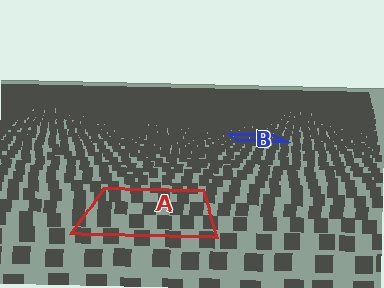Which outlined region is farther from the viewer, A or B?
Region B is farther from the viewer — the texture elements inside it appear smaller and more densely packed.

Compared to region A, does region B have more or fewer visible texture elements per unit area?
Region B has more texture elements per unit area — they are packed more densely because it is farther away.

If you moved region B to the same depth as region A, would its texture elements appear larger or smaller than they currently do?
They would appear larger. At a closer depth, the same texture elements are projected at a bigger on-screen size.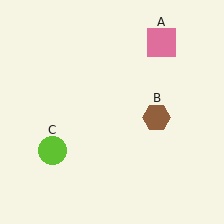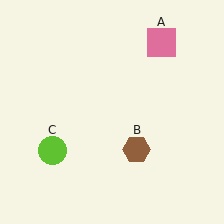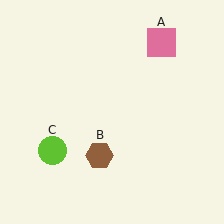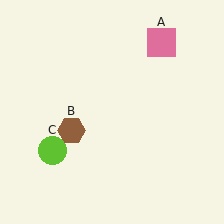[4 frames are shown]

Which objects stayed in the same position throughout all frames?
Pink square (object A) and lime circle (object C) remained stationary.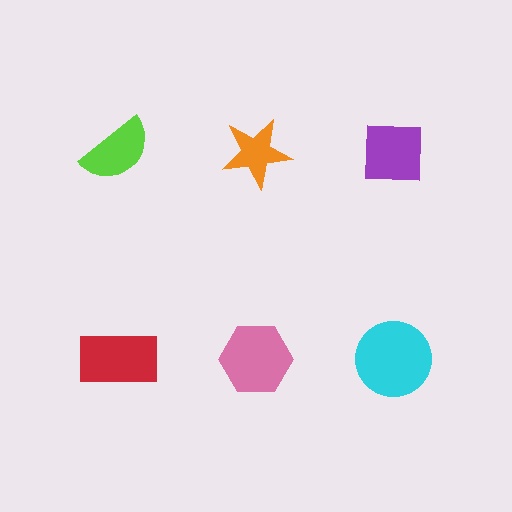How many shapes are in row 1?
3 shapes.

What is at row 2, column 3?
A cyan circle.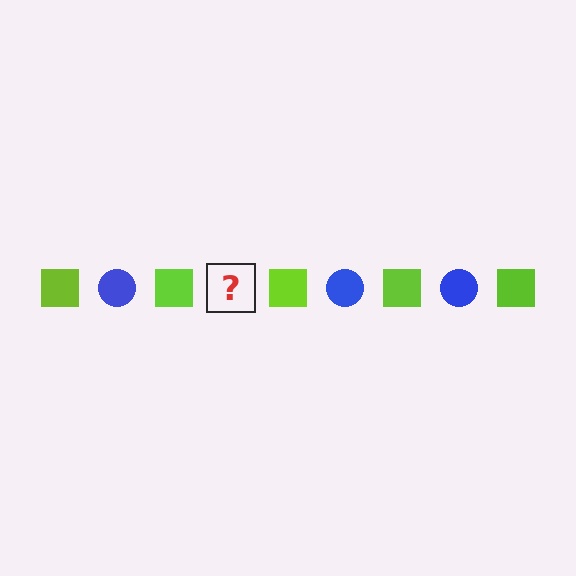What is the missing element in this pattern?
The missing element is a blue circle.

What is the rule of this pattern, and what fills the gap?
The rule is that the pattern alternates between lime square and blue circle. The gap should be filled with a blue circle.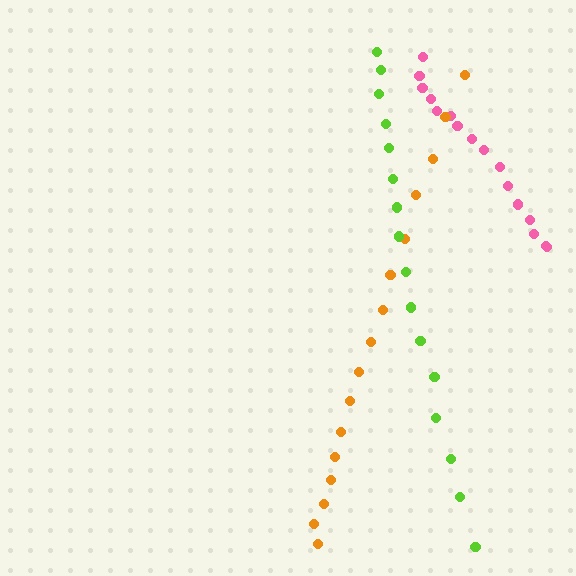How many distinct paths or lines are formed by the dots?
There are 3 distinct paths.